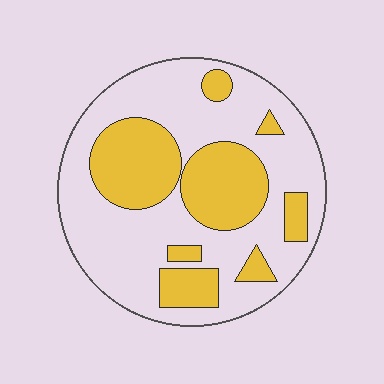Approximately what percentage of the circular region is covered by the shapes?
Approximately 35%.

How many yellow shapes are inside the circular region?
8.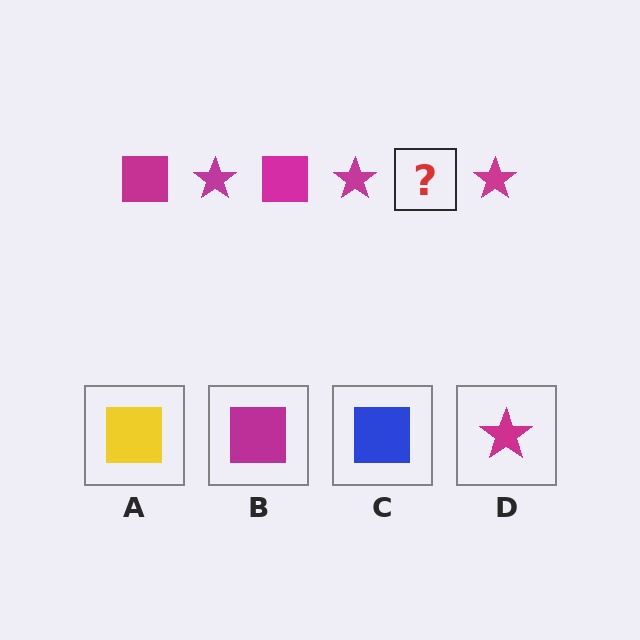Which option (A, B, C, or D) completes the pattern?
B.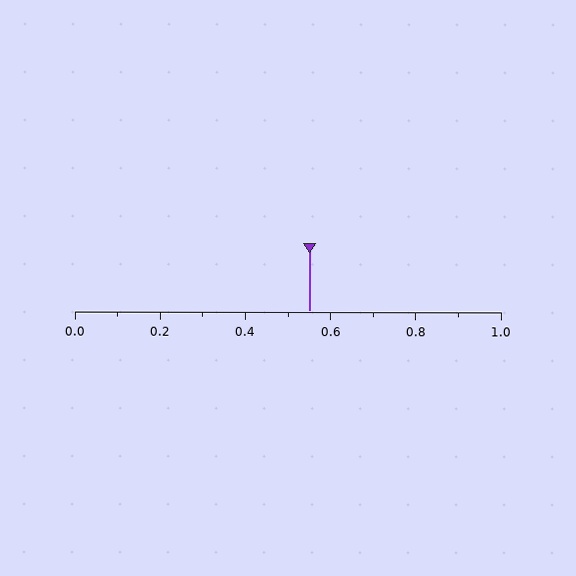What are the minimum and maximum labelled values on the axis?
The axis runs from 0.0 to 1.0.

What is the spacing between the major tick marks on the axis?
The major ticks are spaced 0.2 apart.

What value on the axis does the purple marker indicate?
The marker indicates approximately 0.55.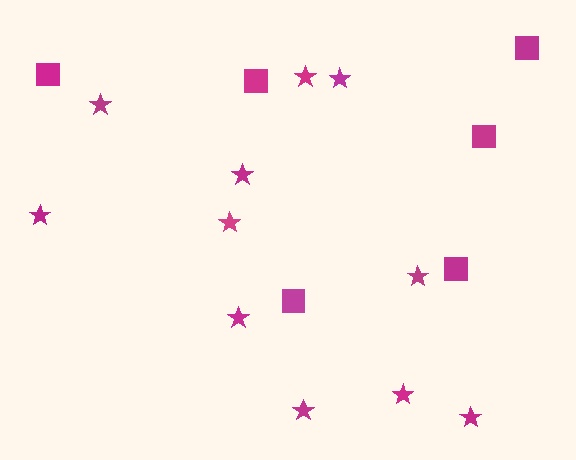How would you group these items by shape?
There are 2 groups: one group of squares (6) and one group of stars (11).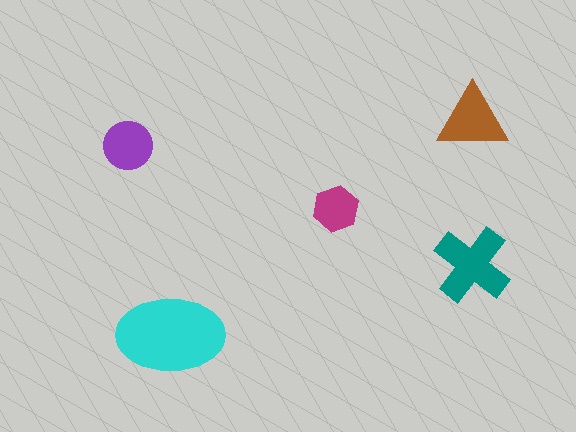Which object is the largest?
The cyan ellipse.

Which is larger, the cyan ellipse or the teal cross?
The cyan ellipse.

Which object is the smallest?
The magenta hexagon.